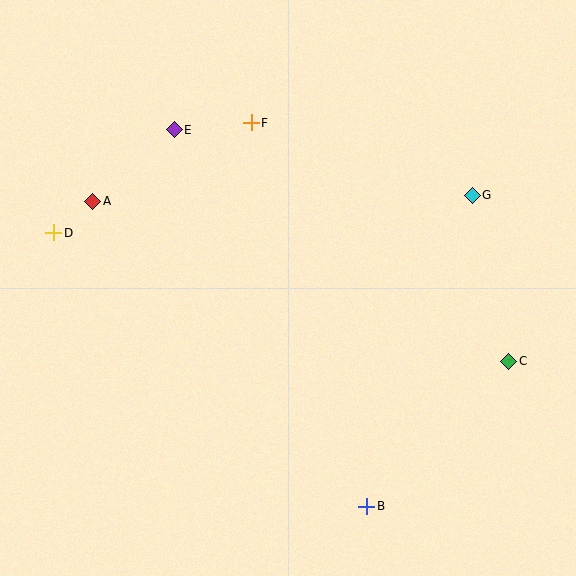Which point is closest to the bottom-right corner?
Point B is closest to the bottom-right corner.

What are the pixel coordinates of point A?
Point A is at (93, 201).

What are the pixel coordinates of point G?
Point G is at (472, 195).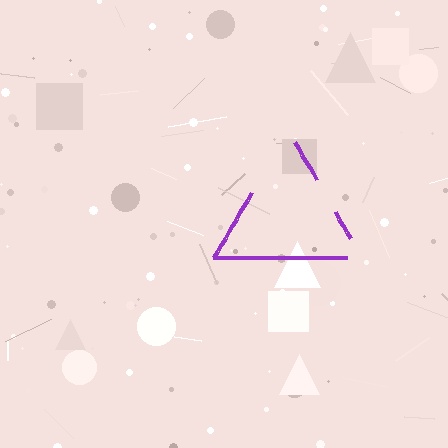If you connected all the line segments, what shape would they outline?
They would outline a triangle.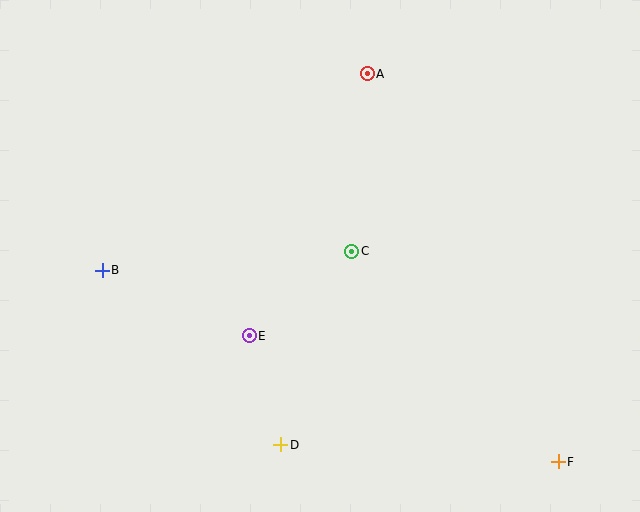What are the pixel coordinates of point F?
Point F is at (558, 462).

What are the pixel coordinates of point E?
Point E is at (249, 336).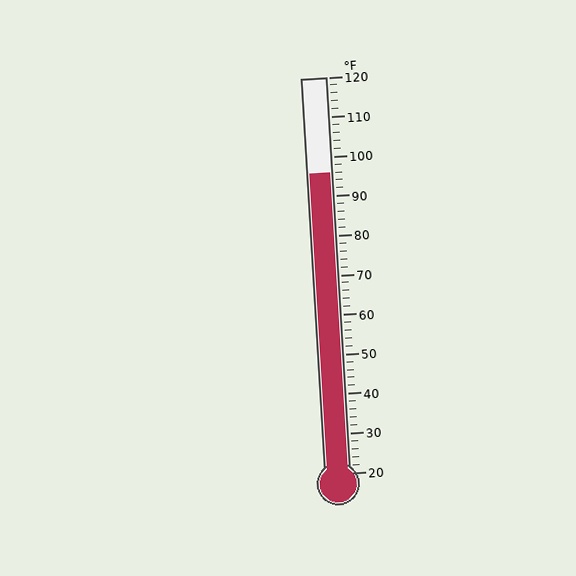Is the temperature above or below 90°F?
The temperature is above 90°F.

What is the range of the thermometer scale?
The thermometer scale ranges from 20°F to 120°F.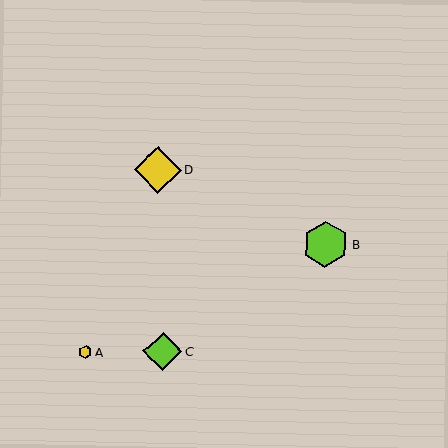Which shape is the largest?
The yellow diamond (labeled D) is the largest.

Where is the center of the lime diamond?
The center of the lime diamond is at (163, 351).